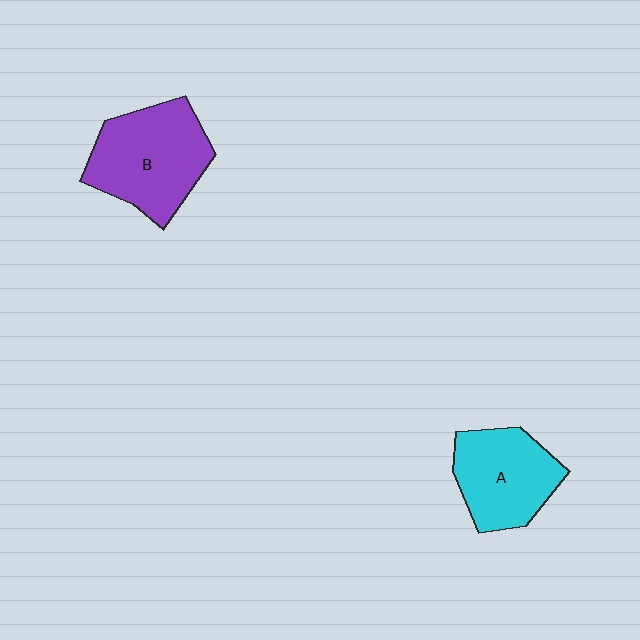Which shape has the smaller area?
Shape A (cyan).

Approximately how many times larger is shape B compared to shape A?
Approximately 1.2 times.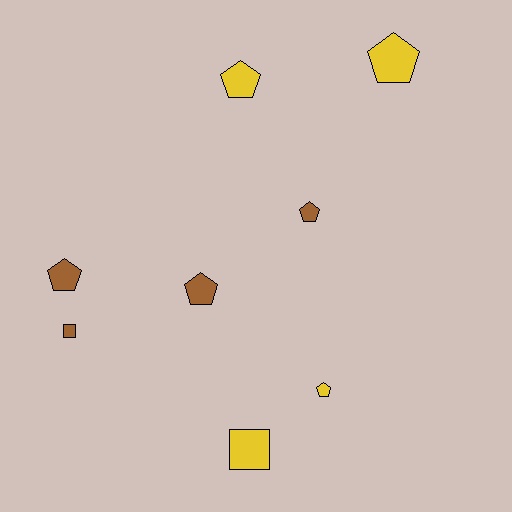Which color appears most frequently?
Brown, with 4 objects.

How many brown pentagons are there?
There are 3 brown pentagons.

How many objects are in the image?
There are 8 objects.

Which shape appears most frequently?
Pentagon, with 6 objects.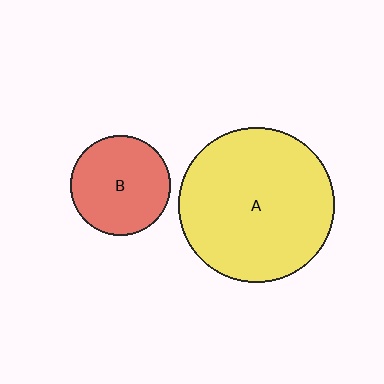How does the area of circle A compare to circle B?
Approximately 2.4 times.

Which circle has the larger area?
Circle A (yellow).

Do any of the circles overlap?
No, none of the circles overlap.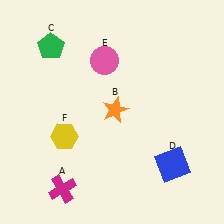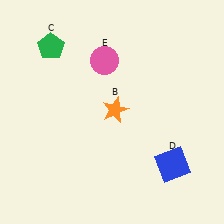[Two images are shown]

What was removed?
The yellow hexagon (F), the magenta cross (A) were removed in Image 2.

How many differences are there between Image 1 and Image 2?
There are 2 differences between the two images.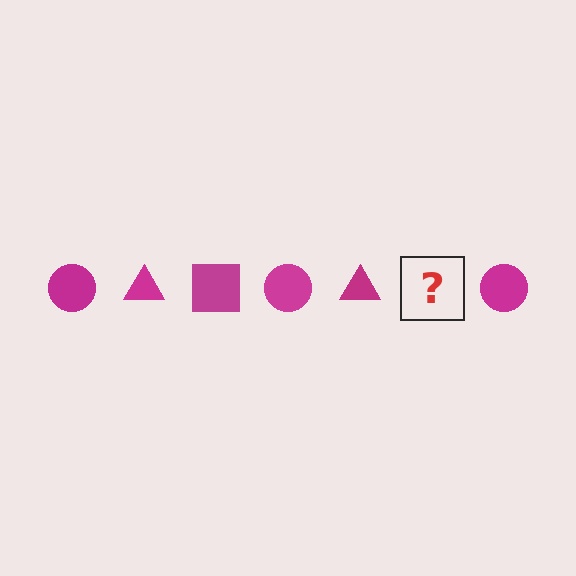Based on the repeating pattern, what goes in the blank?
The blank should be a magenta square.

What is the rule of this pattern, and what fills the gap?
The rule is that the pattern cycles through circle, triangle, square shapes in magenta. The gap should be filled with a magenta square.